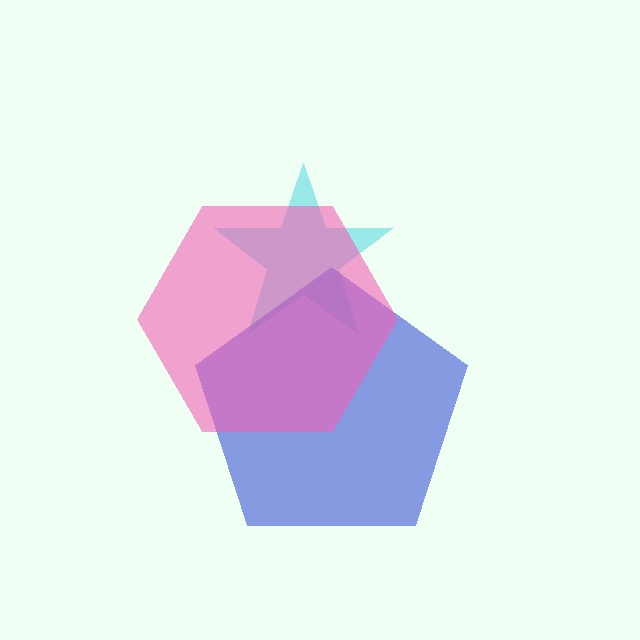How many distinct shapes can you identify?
There are 3 distinct shapes: a cyan star, a blue pentagon, a pink hexagon.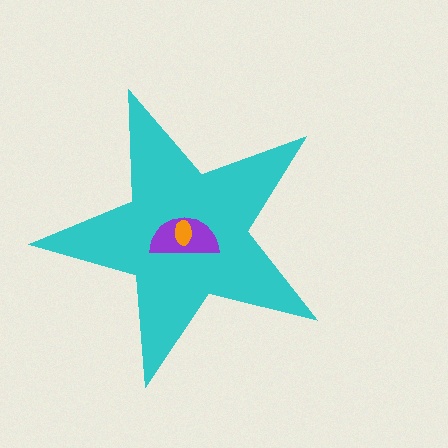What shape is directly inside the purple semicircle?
The orange ellipse.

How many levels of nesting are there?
3.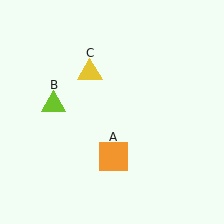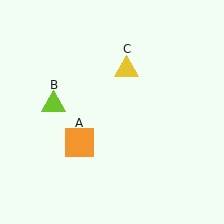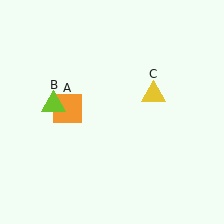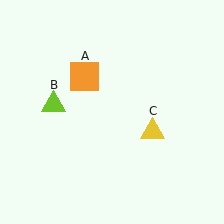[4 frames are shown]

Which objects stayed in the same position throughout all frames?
Lime triangle (object B) remained stationary.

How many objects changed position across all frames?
2 objects changed position: orange square (object A), yellow triangle (object C).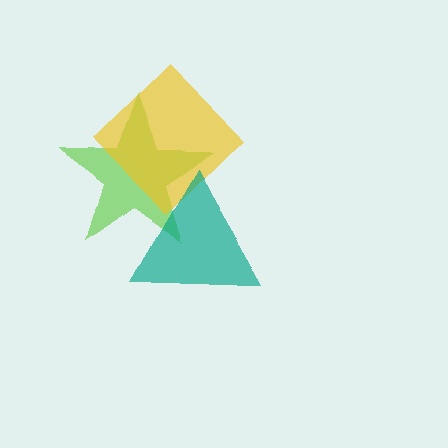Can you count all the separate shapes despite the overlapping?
Yes, there are 3 separate shapes.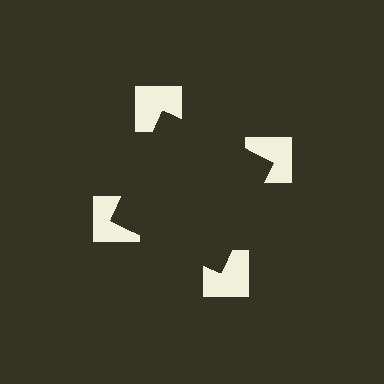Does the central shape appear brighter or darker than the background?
It typically appears slightly darker than the background, even though no actual brightness change is drawn.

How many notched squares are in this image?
There are 4 — one at each vertex of the illusory square.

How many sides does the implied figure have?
4 sides.